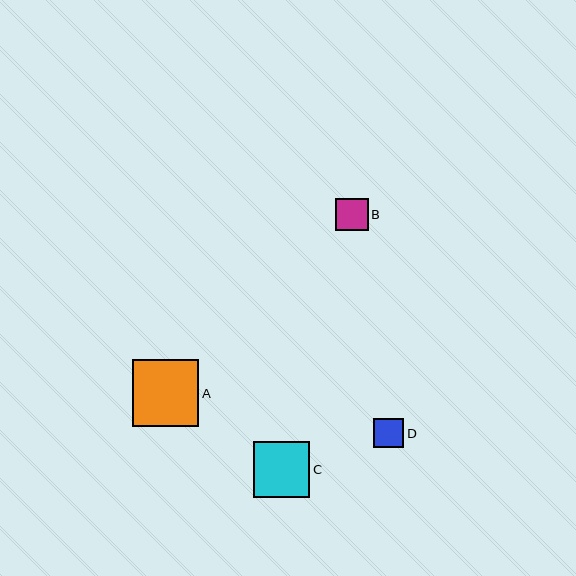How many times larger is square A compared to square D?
Square A is approximately 2.2 times the size of square D.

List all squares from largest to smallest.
From largest to smallest: A, C, B, D.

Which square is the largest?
Square A is the largest with a size of approximately 67 pixels.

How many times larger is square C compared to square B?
Square C is approximately 1.7 times the size of square B.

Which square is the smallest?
Square D is the smallest with a size of approximately 30 pixels.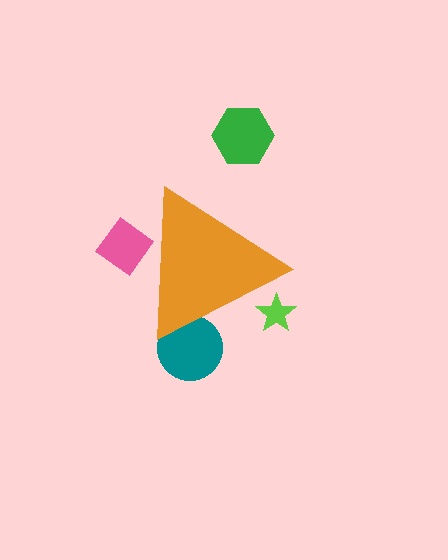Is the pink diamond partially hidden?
Yes, the pink diamond is partially hidden behind the orange triangle.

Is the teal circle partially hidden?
Yes, the teal circle is partially hidden behind the orange triangle.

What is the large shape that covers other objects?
An orange triangle.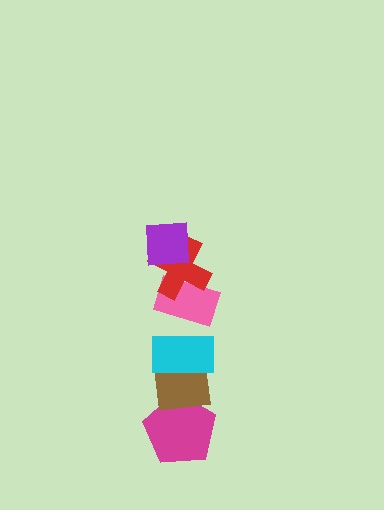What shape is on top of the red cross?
The purple square is on top of the red cross.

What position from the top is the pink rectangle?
The pink rectangle is 3rd from the top.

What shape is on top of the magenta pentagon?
The brown square is on top of the magenta pentagon.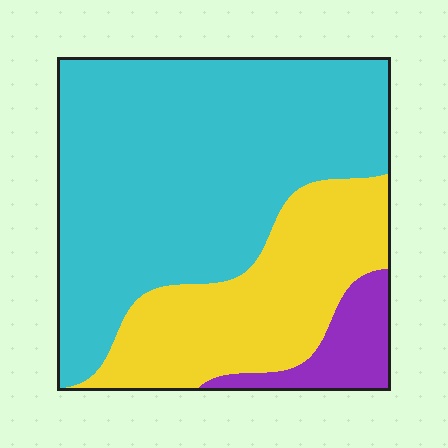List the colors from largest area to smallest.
From largest to smallest: cyan, yellow, purple.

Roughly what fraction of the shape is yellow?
Yellow covers 29% of the shape.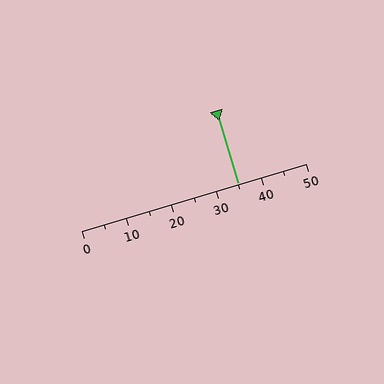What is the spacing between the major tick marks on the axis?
The major ticks are spaced 10 apart.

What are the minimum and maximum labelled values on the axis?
The axis runs from 0 to 50.